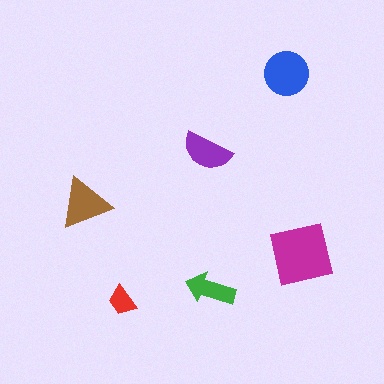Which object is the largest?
The magenta square.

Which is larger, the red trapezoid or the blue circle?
The blue circle.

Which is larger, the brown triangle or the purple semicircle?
The brown triangle.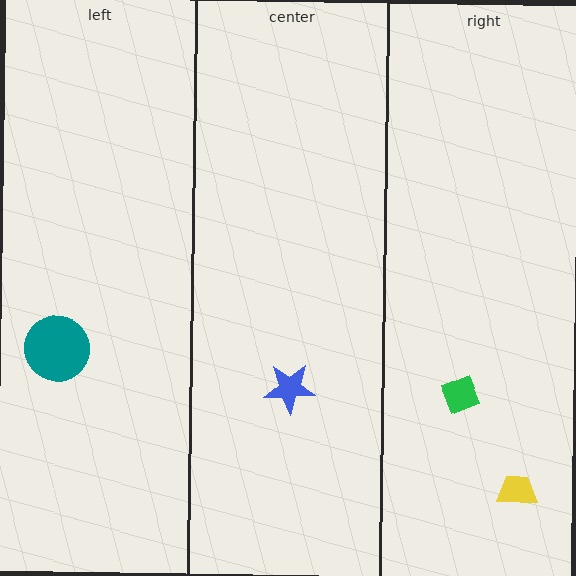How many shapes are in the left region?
1.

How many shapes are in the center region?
1.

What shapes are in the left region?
The teal circle.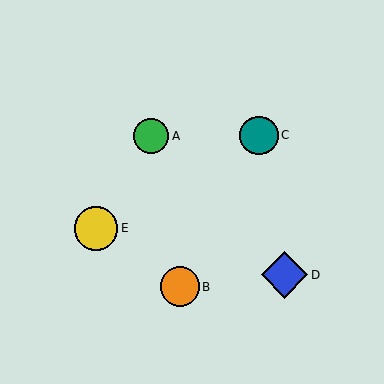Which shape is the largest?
The blue diamond (labeled D) is the largest.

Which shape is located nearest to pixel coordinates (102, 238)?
The yellow circle (labeled E) at (96, 228) is nearest to that location.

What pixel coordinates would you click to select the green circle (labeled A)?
Click at (151, 136) to select the green circle A.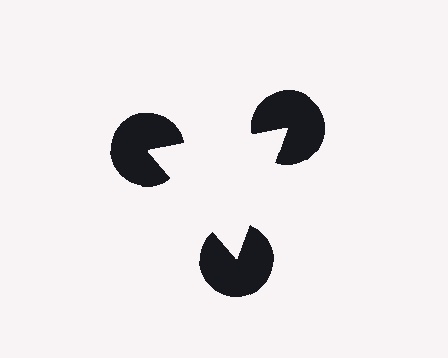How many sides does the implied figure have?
3 sides.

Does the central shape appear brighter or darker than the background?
It typically appears slightly brighter than the background, even though no actual brightness change is drawn.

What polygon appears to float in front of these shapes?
An illusory triangle — its edges are inferred from the aligned wedge cuts in the pac-man discs, not physically drawn.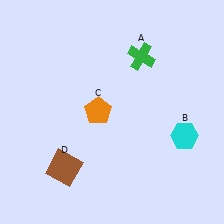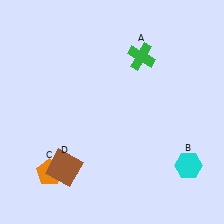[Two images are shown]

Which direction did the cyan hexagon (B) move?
The cyan hexagon (B) moved down.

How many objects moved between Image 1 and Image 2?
2 objects moved between the two images.